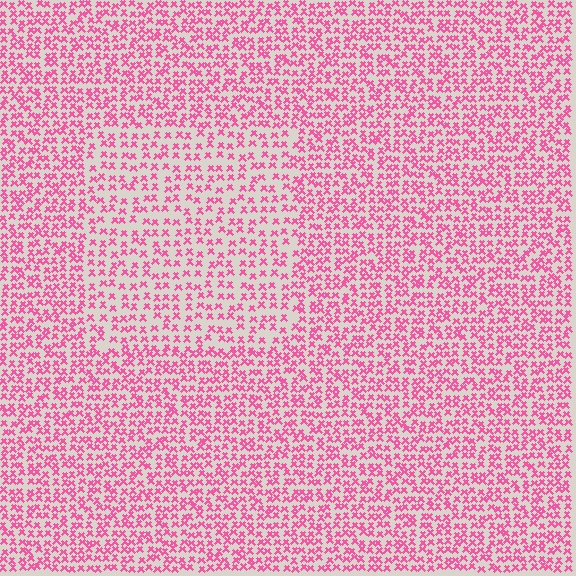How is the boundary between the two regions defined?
The boundary is defined by a change in element density (approximately 1.6x ratio). All elements are the same color, size, and shape.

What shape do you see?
I see a rectangle.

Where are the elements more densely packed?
The elements are more densely packed outside the rectangle boundary.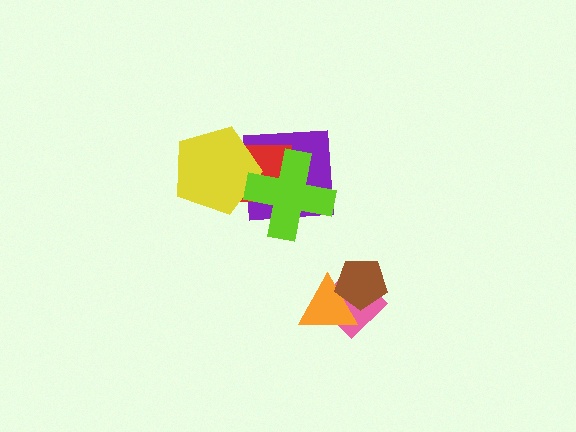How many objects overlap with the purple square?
3 objects overlap with the purple square.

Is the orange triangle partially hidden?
Yes, it is partially covered by another shape.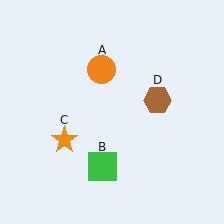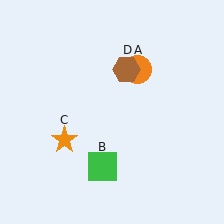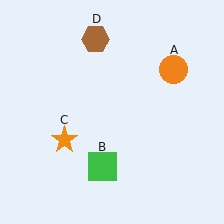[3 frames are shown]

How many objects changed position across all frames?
2 objects changed position: orange circle (object A), brown hexagon (object D).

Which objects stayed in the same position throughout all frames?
Green square (object B) and orange star (object C) remained stationary.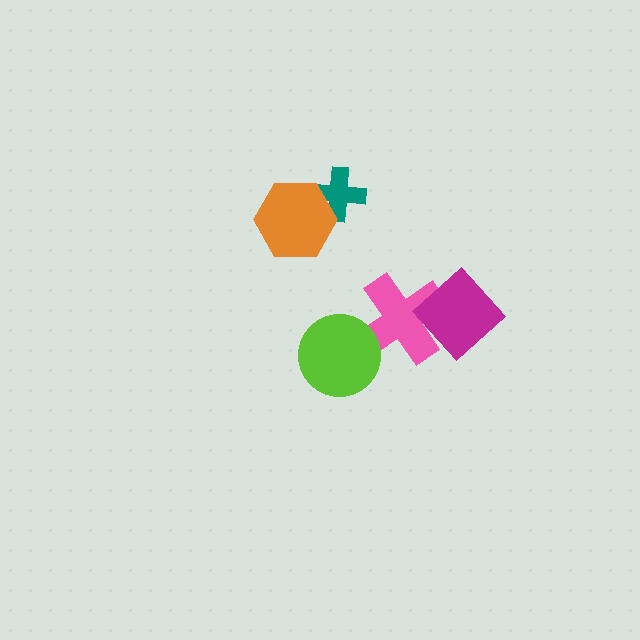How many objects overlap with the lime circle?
1 object overlaps with the lime circle.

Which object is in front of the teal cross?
The orange hexagon is in front of the teal cross.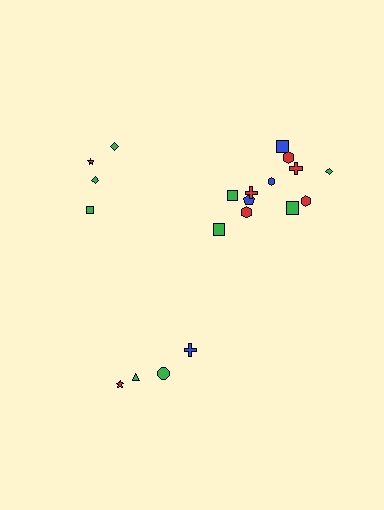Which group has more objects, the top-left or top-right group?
The top-right group.